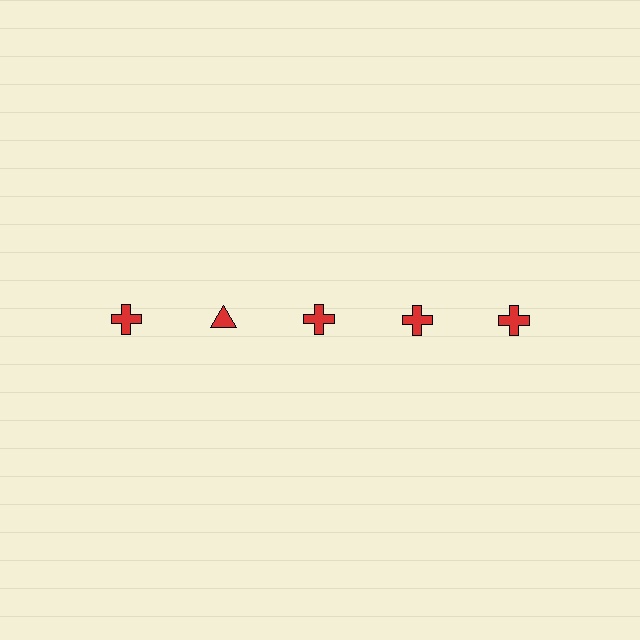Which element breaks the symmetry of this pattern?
The red triangle in the top row, second from left column breaks the symmetry. All other shapes are red crosses.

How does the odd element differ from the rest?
It has a different shape: triangle instead of cross.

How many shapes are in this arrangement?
There are 5 shapes arranged in a grid pattern.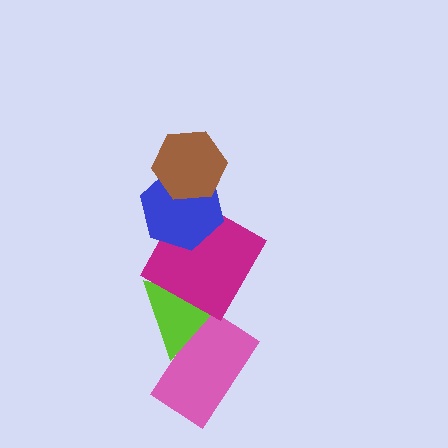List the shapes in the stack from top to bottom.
From top to bottom: the brown hexagon, the blue hexagon, the magenta square, the lime triangle, the pink rectangle.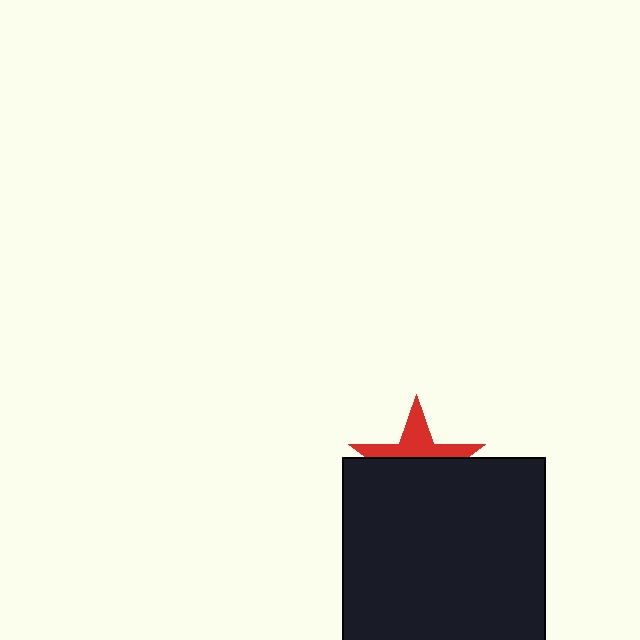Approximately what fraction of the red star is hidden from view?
Roughly 59% of the red star is hidden behind the black square.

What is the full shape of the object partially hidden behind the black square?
The partially hidden object is a red star.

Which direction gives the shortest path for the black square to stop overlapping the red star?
Moving down gives the shortest separation.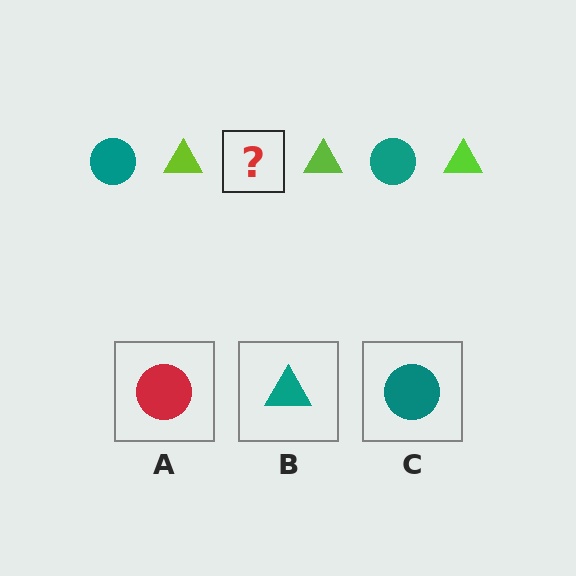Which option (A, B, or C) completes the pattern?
C.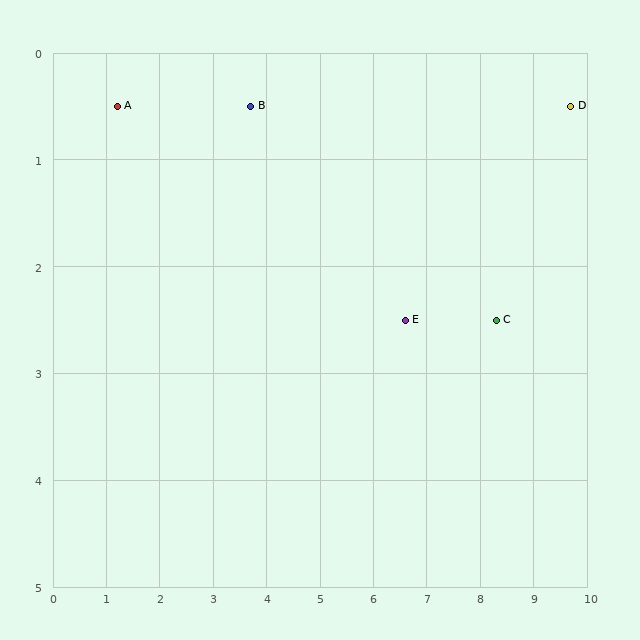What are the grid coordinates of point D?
Point D is at approximately (9.7, 0.5).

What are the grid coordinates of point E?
Point E is at approximately (6.6, 2.5).